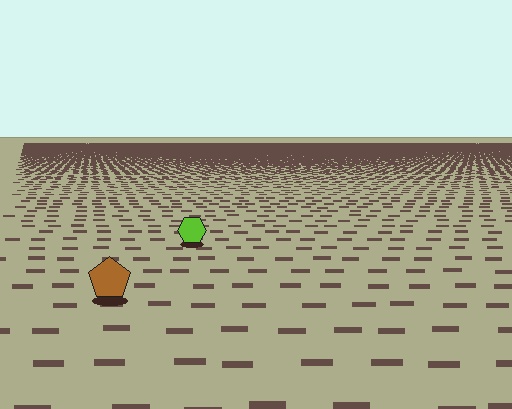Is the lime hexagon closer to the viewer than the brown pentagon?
No. The brown pentagon is closer — you can tell from the texture gradient: the ground texture is coarser near it.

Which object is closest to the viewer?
The brown pentagon is closest. The texture marks near it are larger and more spread out.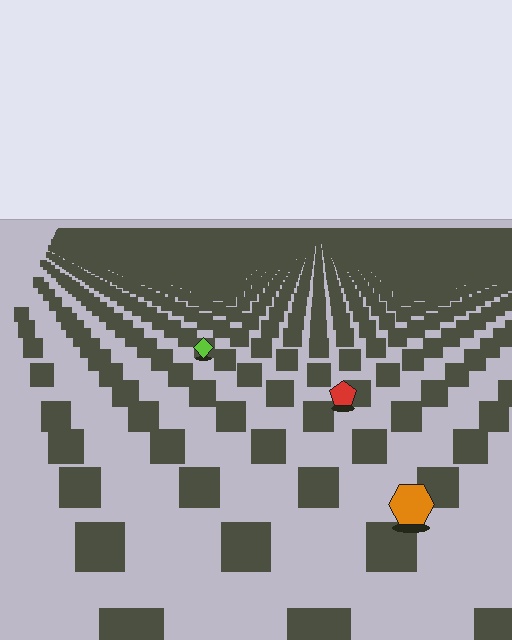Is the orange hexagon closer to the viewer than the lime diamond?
Yes. The orange hexagon is closer — you can tell from the texture gradient: the ground texture is coarser near it.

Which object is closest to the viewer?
The orange hexagon is closest. The texture marks near it are larger and more spread out.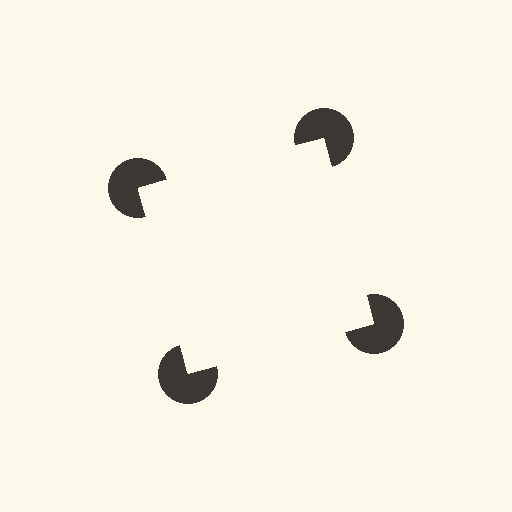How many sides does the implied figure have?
4 sides.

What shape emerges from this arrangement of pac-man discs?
An illusory square — its edges are inferred from the aligned wedge cuts in the pac-man discs, not physically drawn.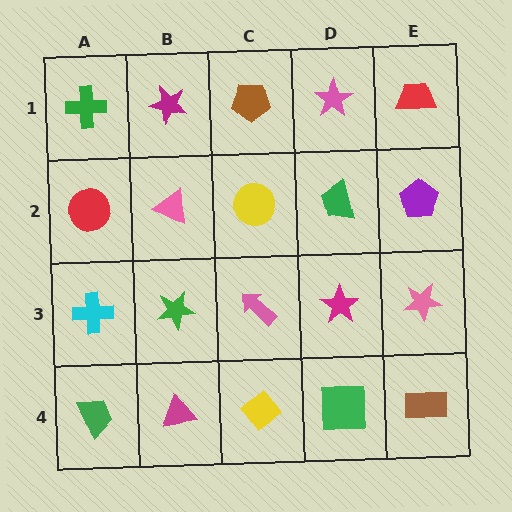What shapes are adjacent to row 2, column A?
A green cross (row 1, column A), a cyan cross (row 3, column A), a pink triangle (row 2, column B).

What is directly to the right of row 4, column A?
A magenta triangle.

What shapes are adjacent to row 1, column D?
A green trapezoid (row 2, column D), a brown pentagon (row 1, column C), a red trapezoid (row 1, column E).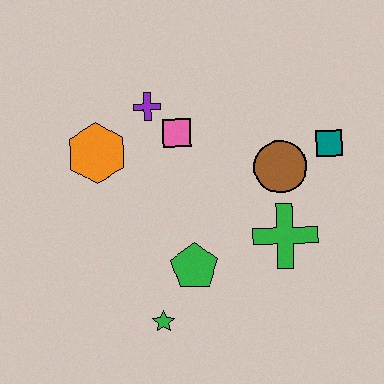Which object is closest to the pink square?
The purple cross is closest to the pink square.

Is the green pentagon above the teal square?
No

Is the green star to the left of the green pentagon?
Yes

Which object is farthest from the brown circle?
The green star is farthest from the brown circle.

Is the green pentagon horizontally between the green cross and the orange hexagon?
Yes